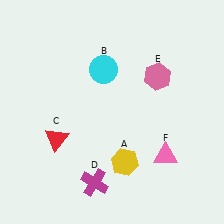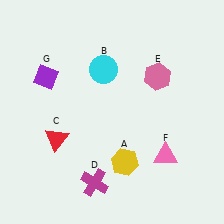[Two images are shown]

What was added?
A purple diamond (G) was added in Image 2.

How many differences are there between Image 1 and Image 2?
There is 1 difference between the two images.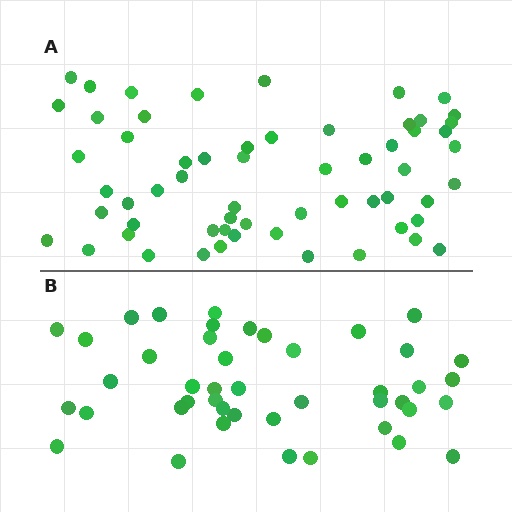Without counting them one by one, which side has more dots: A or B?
Region A (the top region) has more dots.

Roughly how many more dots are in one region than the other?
Region A has approximately 15 more dots than region B.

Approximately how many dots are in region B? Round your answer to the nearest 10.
About 40 dots. (The exact count is 44, which rounds to 40.)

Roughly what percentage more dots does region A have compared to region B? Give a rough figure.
About 35% more.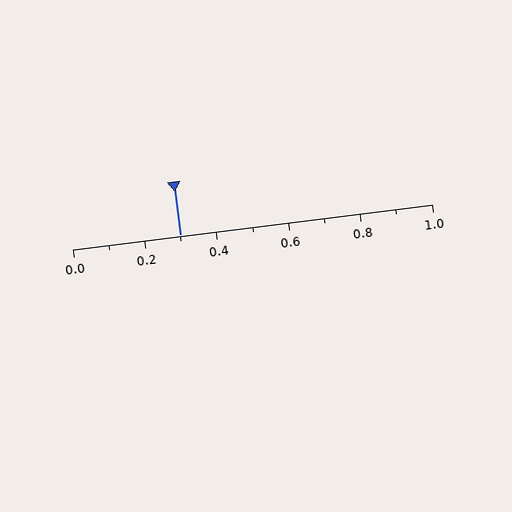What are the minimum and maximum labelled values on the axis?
The axis runs from 0.0 to 1.0.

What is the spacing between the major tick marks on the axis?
The major ticks are spaced 0.2 apart.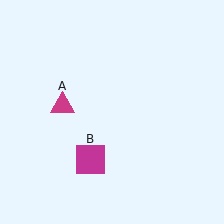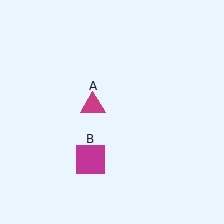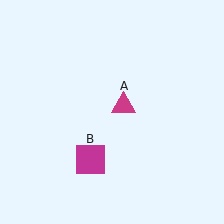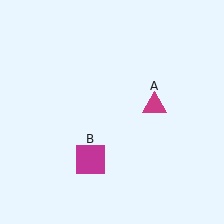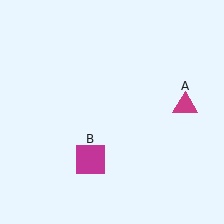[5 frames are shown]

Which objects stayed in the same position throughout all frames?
Magenta square (object B) remained stationary.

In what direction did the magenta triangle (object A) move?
The magenta triangle (object A) moved right.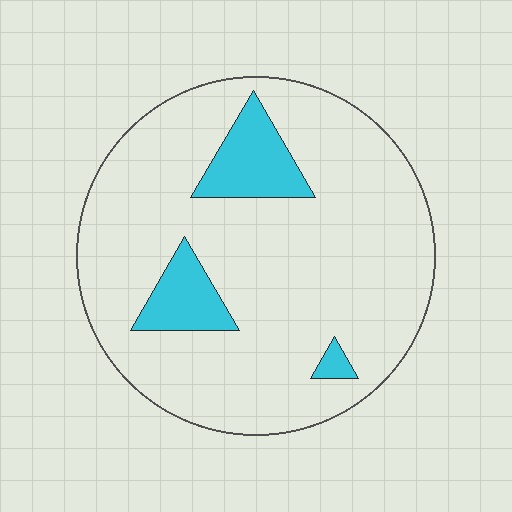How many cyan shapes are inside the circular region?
3.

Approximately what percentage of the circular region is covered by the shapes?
Approximately 15%.